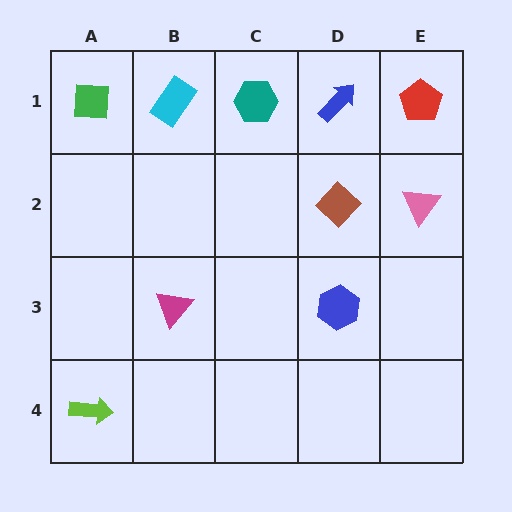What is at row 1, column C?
A teal hexagon.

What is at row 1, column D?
A blue arrow.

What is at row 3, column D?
A blue hexagon.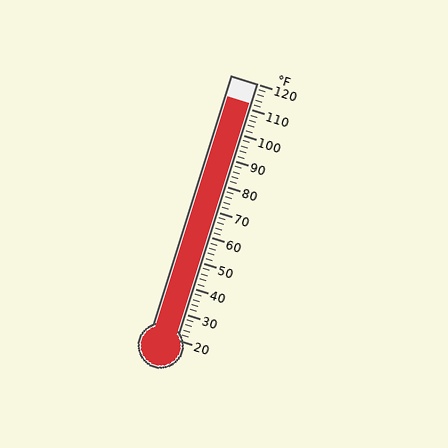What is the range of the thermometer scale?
The thermometer scale ranges from 20°F to 120°F.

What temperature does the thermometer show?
The thermometer shows approximately 112°F.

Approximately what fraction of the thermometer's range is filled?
The thermometer is filled to approximately 90% of its range.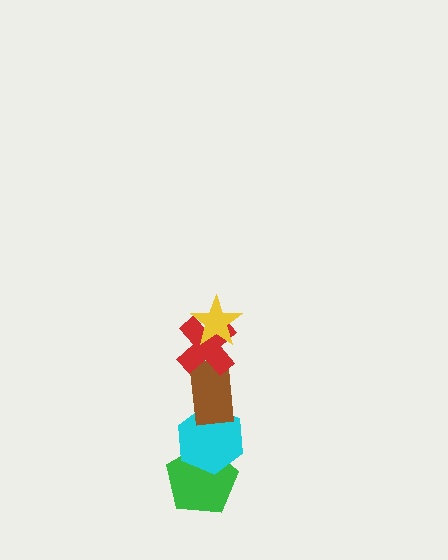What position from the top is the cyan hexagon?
The cyan hexagon is 4th from the top.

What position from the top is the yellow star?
The yellow star is 1st from the top.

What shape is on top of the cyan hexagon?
The brown rectangle is on top of the cyan hexagon.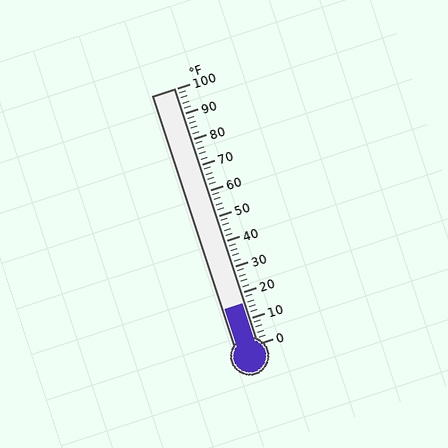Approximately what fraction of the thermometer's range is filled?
The thermometer is filled to approximately 15% of its range.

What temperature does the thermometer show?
The thermometer shows approximately 16°F.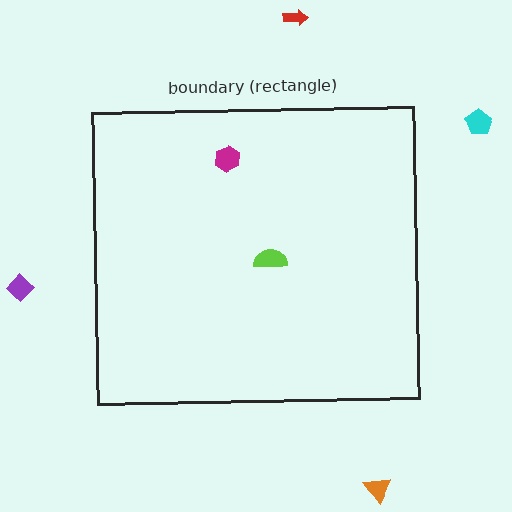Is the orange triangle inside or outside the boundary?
Outside.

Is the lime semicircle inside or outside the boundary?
Inside.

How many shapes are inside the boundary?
2 inside, 4 outside.